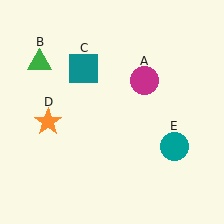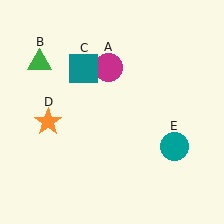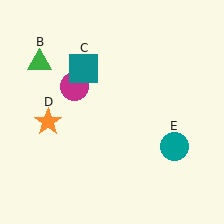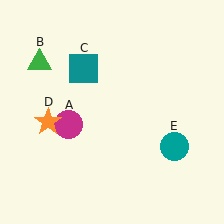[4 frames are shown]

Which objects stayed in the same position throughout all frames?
Green triangle (object B) and teal square (object C) and orange star (object D) and teal circle (object E) remained stationary.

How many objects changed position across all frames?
1 object changed position: magenta circle (object A).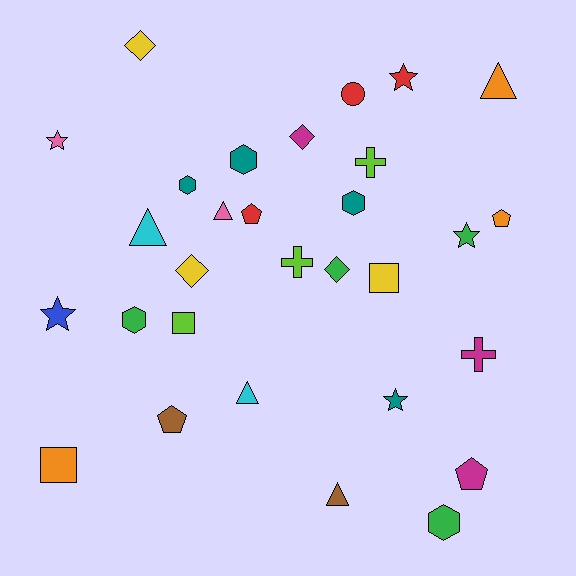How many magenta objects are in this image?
There are 3 magenta objects.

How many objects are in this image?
There are 30 objects.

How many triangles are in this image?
There are 5 triangles.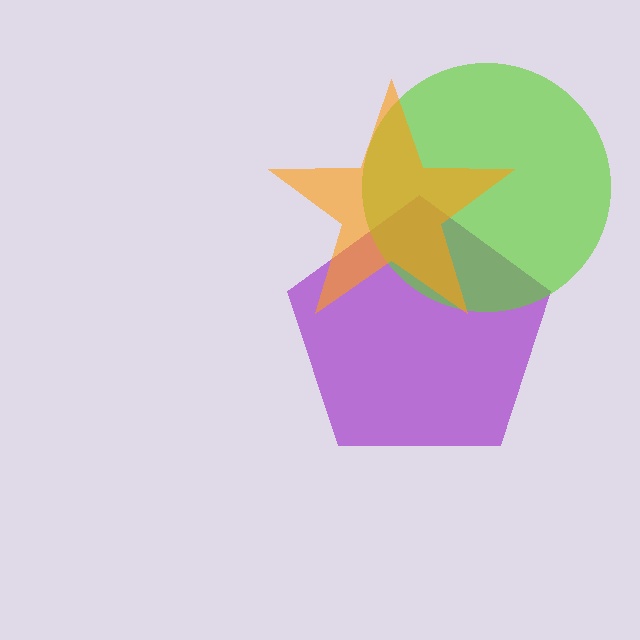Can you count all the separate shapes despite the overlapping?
Yes, there are 3 separate shapes.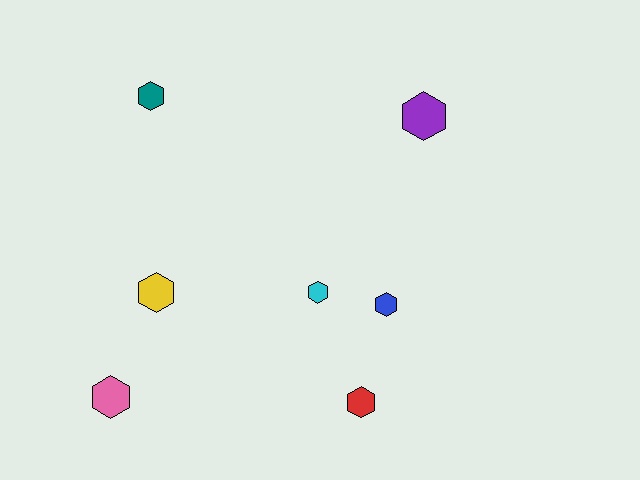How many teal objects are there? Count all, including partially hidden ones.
There is 1 teal object.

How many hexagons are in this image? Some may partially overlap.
There are 7 hexagons.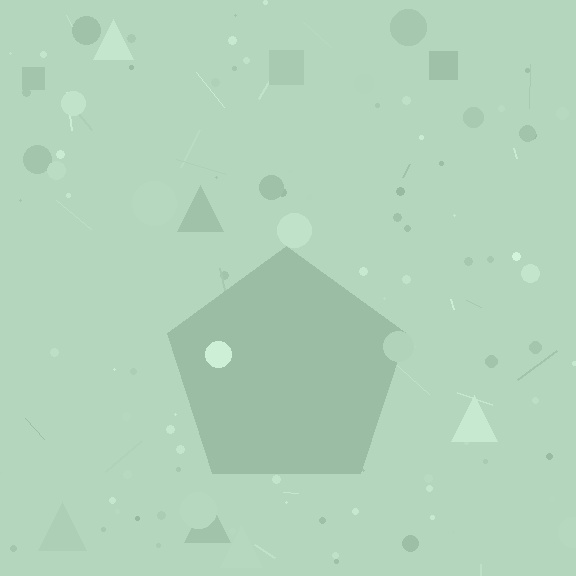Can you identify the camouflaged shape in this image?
The camouflaged shape is a pentagon.